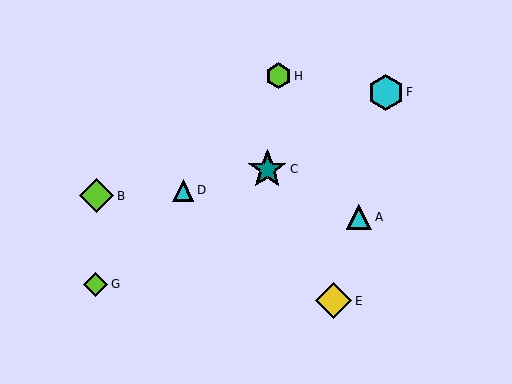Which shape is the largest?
The teal star (labeled C) is the largest.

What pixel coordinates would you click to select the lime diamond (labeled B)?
Click at (97, 196) to select the lime diamond B.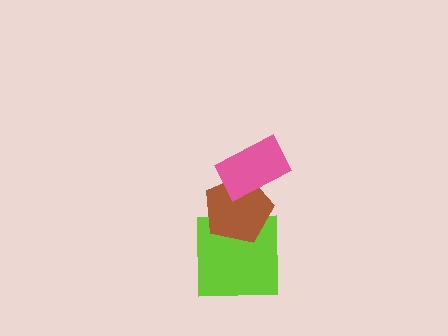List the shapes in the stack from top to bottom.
From top to bottom: the pink rectangle, the brown pentagon, the lime square.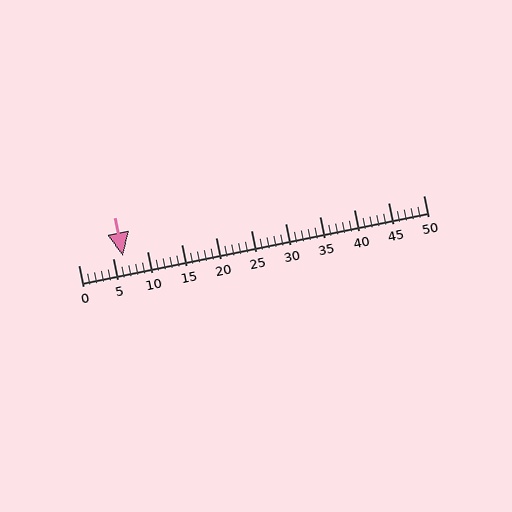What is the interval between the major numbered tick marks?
The major tick marks are spaced 5 units apart.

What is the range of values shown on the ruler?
The ruler shows values from 0 to 50.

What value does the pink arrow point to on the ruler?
The pink arrow points to approximately 6.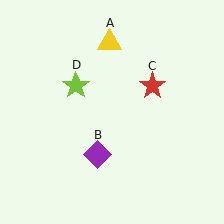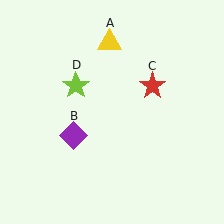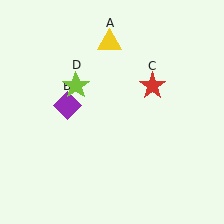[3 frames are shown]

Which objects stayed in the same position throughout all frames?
Yellow triangle (object A) and red star (object C) and lime star (object D) remained stationary.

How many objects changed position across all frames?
1 object changed position: purple diamond (object B).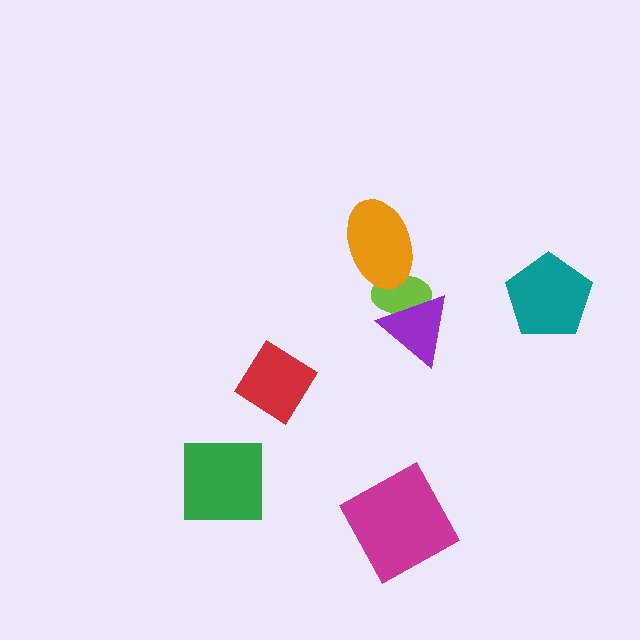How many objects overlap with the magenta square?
0 objects overlap with the magenta square.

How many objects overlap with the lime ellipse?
2 objects overlap with the lime ellipse.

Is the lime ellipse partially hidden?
Yes, it is partially covered by another shape.